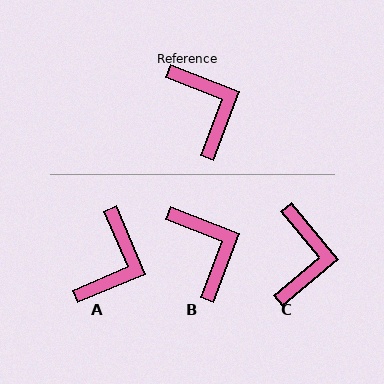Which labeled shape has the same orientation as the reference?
B.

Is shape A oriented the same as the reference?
No, it is off by about 46 degrees.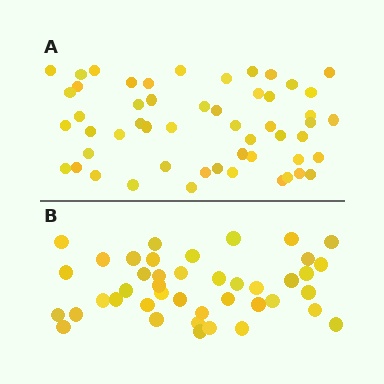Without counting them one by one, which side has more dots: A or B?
Region A (the top region) has more dots.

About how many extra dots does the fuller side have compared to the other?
Region A has roughly 12 or so more dots than region B.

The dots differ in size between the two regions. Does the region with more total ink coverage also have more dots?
No. Region B has more total ink coverage because its dots are larger, but region A actually contains more individual dots. Total area can be misleading — the number of items is what matters here.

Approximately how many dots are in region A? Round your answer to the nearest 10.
About 50 dots. (The exact count is 53, which rounds to 50.)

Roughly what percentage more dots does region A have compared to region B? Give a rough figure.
About 25% more.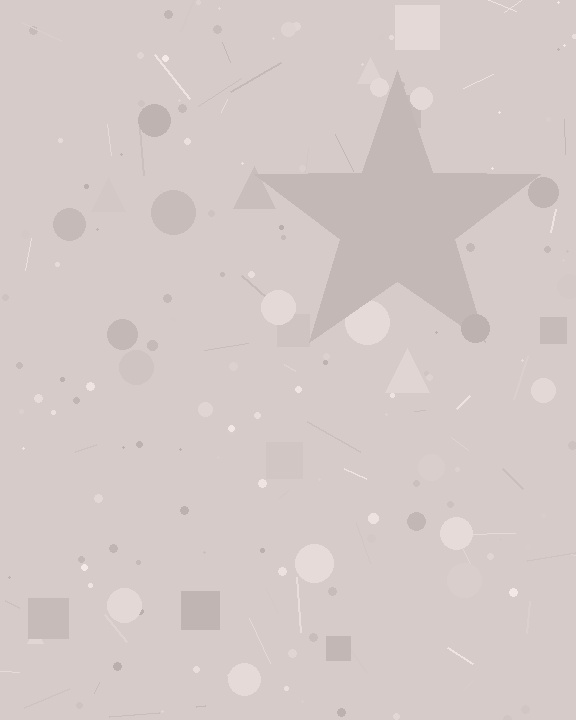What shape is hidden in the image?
A star is hidden in the image.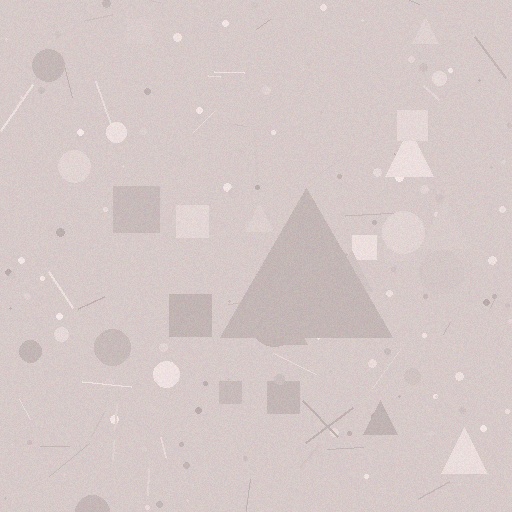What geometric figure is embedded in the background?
A triangle is embedded in the background.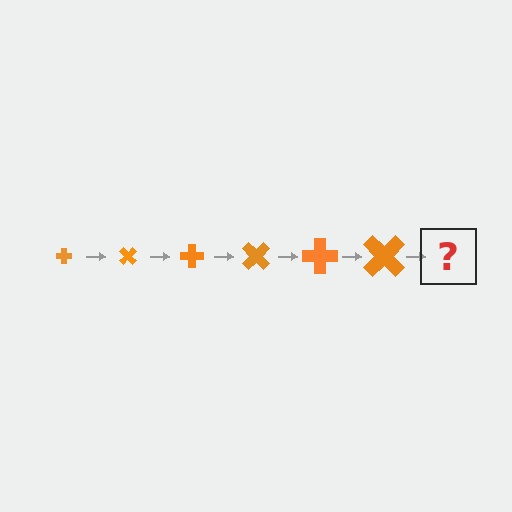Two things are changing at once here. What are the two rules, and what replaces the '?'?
The two rules are that the cross grows larger each step and it rotates 45 degrees each step. The '?' should be a cross, larger than the previous one and rotated 270 degrees from the start.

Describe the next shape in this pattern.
It should be a cross, larger than the previous one and rotated 270 degrees from the start.